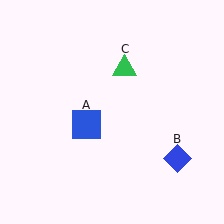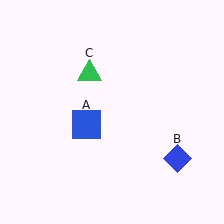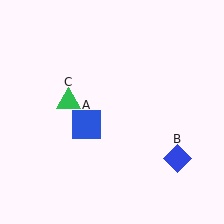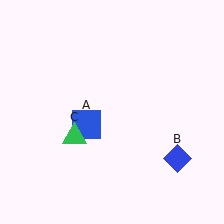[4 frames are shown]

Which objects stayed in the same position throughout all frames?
Blue square (object A) and blue diamond (object B) remained stationary.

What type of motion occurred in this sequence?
The green triangle (object C) rotated counterclockwise around the center of the scene.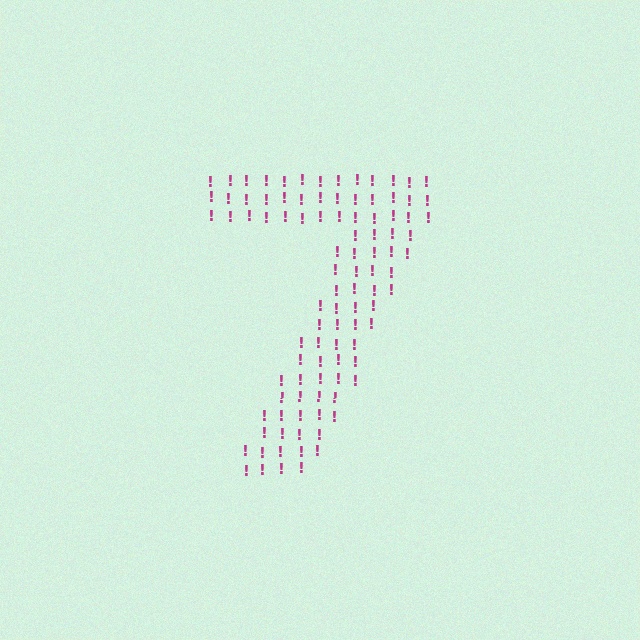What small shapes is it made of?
It is made of small exclamation marks.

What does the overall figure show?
The overall figure shows the digit 7.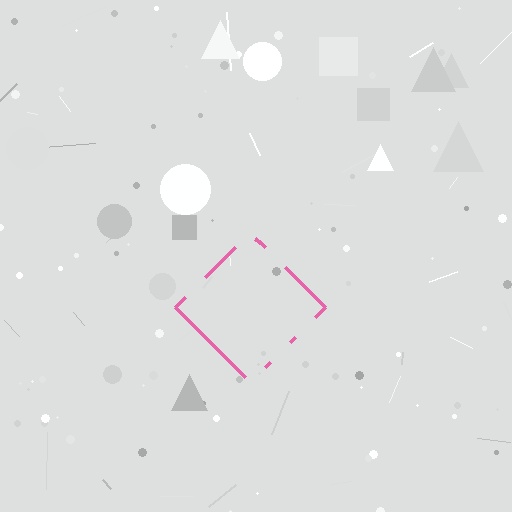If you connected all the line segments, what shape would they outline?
They would outline a diamond.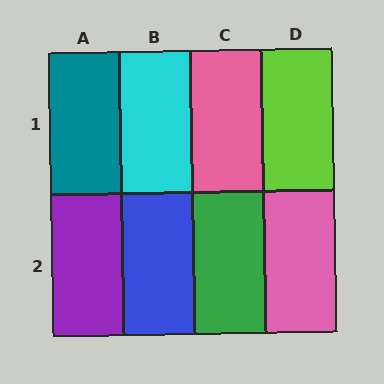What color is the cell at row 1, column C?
Pink.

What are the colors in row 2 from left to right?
Purple, blue, green, pink.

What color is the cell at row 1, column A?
Teal.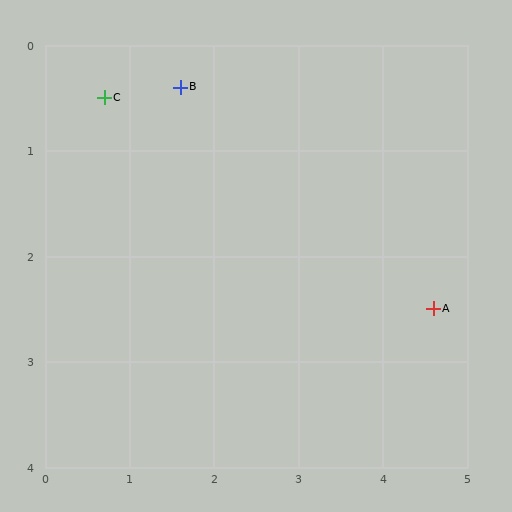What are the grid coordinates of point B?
Point B is at approximately (1.6, 0.4).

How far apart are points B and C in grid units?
Points B and C are about 0.9 grid units apart.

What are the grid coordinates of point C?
Point C is at approximately (0.7, 0.5).